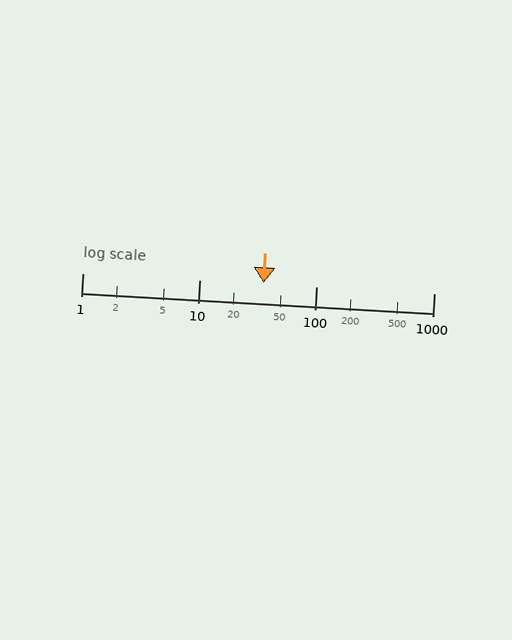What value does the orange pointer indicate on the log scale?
The pointer indicates approximately 35.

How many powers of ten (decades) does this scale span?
The scale spans 3 decades, from 1 to 1000.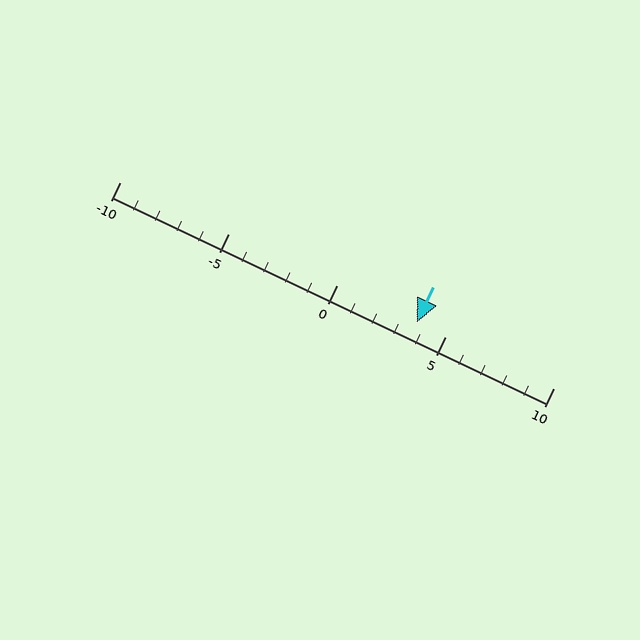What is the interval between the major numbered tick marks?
The major tick marks are spaced 5 units apart.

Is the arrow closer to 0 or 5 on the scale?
The arrow is closer to 5.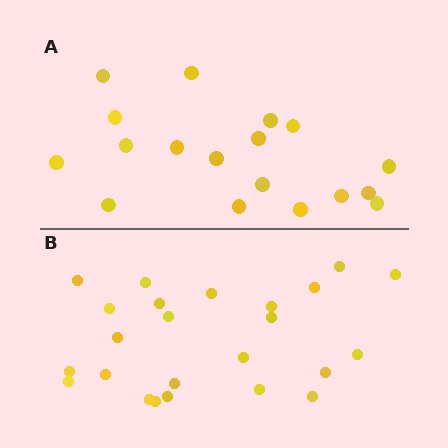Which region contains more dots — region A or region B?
Region B (the bottom region) has more dots.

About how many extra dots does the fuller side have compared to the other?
Region B has about 6 more dots than region A.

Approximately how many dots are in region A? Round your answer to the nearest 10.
About 20 dots. (The exact count is 18, which rounds to 20.)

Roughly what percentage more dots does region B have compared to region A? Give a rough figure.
About 35% more.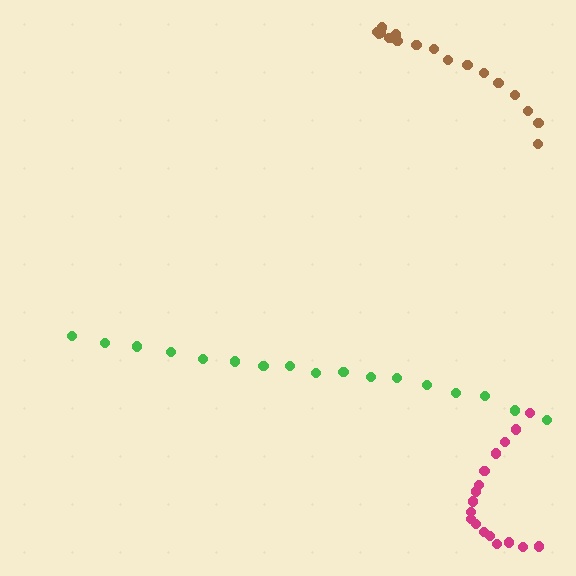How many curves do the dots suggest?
There are 3 distinct paths.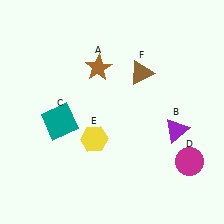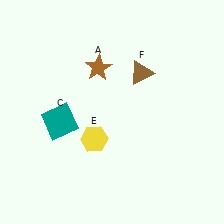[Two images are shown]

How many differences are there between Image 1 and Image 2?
There are 2 differences between the two images.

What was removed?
The magenta circle (D), the purple triangle (B) were removed in Image 2.